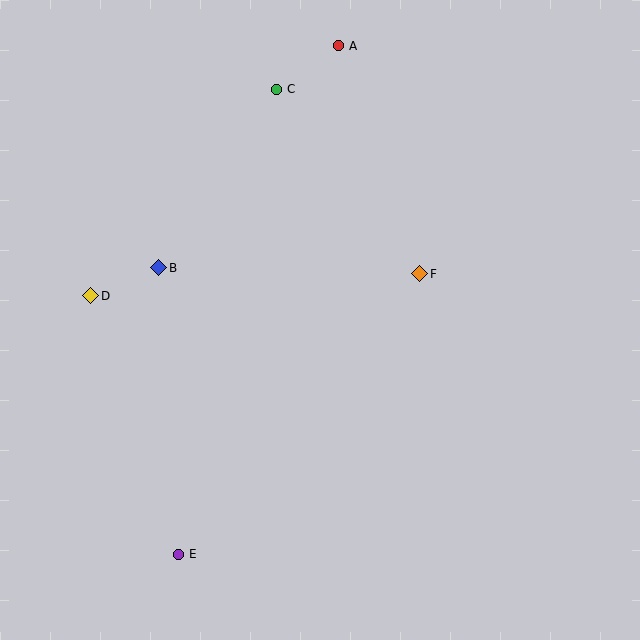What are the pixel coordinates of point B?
Point B is at (159, 268).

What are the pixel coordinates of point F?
Point F is at (420, 274).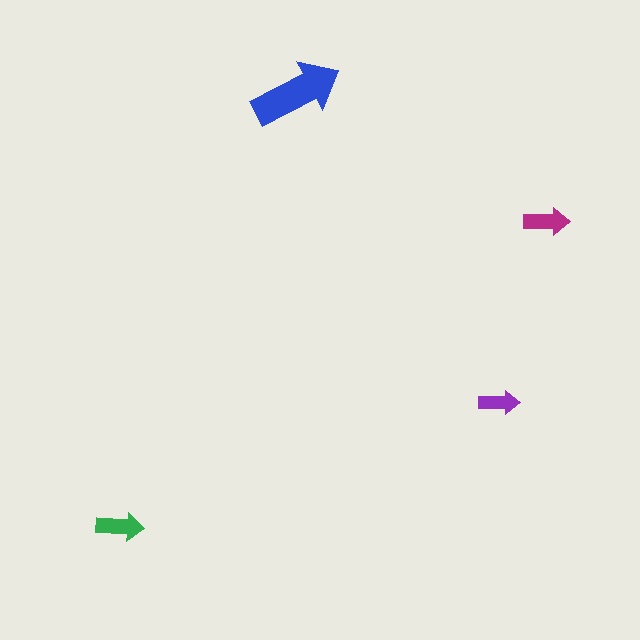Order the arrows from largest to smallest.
the blue one, the green one, the magenta one, the purple one.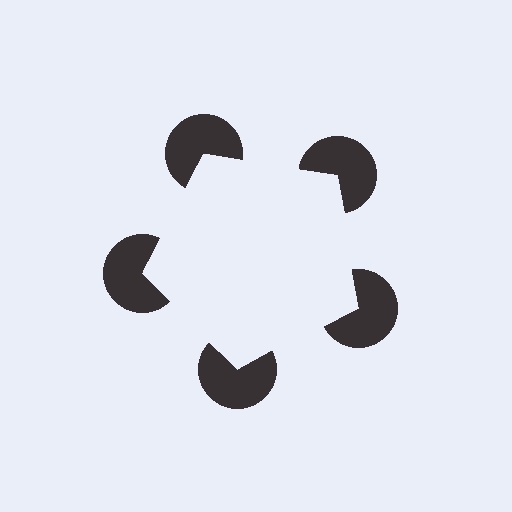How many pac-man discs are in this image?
There are 5 — one at each vertex of the illusory pentagon.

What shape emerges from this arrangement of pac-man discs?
An illusory pentagon — its edges are inferred from the aligned wedge cuts in the pac-man discs, not physically drawn.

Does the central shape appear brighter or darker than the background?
It typically appears slightly brighter than the background, even though no actual brightness change is drawn.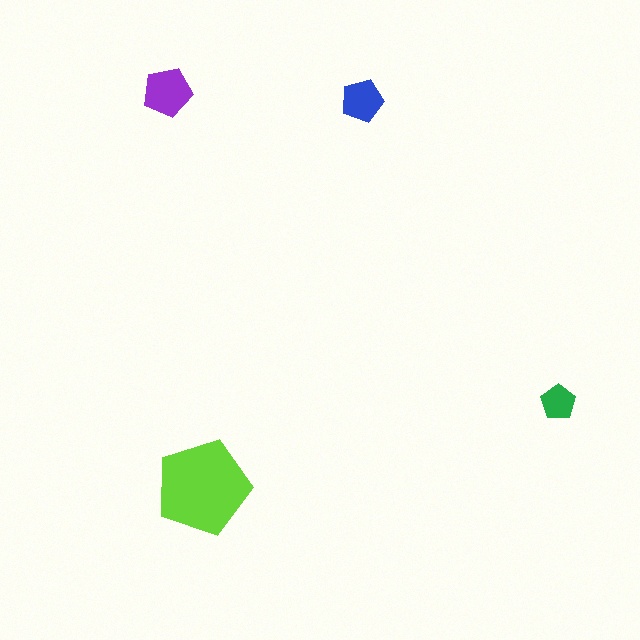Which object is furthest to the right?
The green pentagon is rightmost.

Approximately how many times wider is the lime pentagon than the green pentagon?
About 2.5 times wider.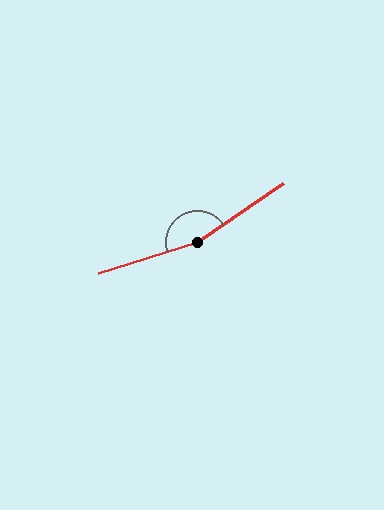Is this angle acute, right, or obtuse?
It is obtuse.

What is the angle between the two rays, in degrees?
Approximately 163 degrees.